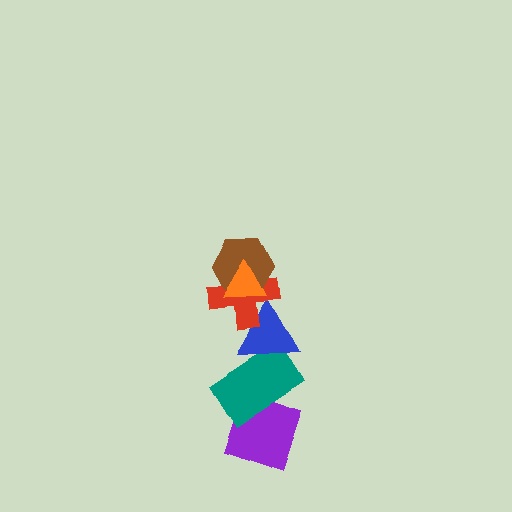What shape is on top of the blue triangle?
The red cross is on top of the blue triangle.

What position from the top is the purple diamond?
The purple diamond is 6th from the top.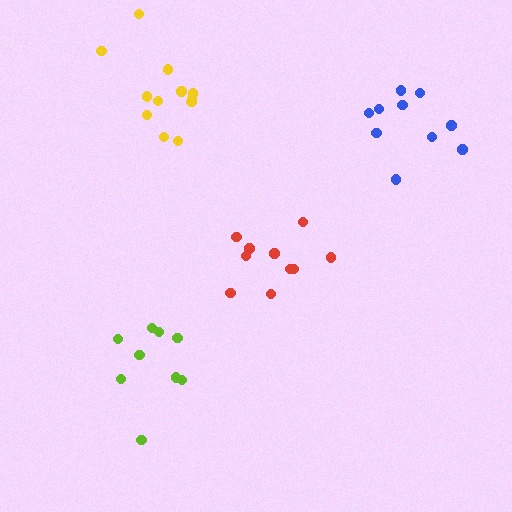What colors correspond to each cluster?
The clusters are colored: lime, blue, red, yellow.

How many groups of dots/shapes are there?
There are 4 groups.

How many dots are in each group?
Group 1: 9 dots, Group 2: 10 dots, Group 3: 10 dots, Group 4: 12 dots (41 total).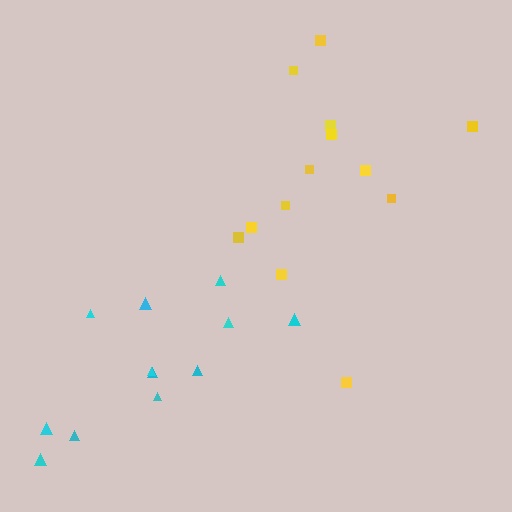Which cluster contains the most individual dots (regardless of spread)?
Yellow (13).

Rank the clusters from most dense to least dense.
yellow, cyan.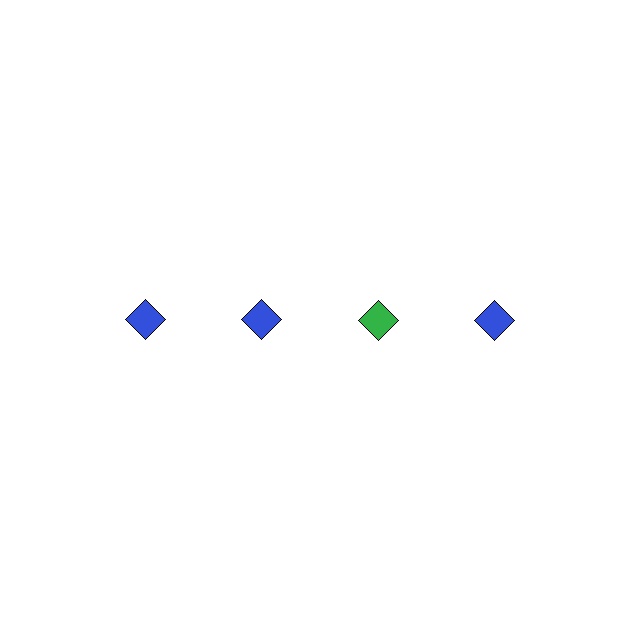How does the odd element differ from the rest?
It has a different color: green instead of blue.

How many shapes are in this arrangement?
There are 4 shapes arranged in a grid pattern.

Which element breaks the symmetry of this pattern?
The green diamond in the top row, center column breaks the symmetry. All other shapes are blue diamonds.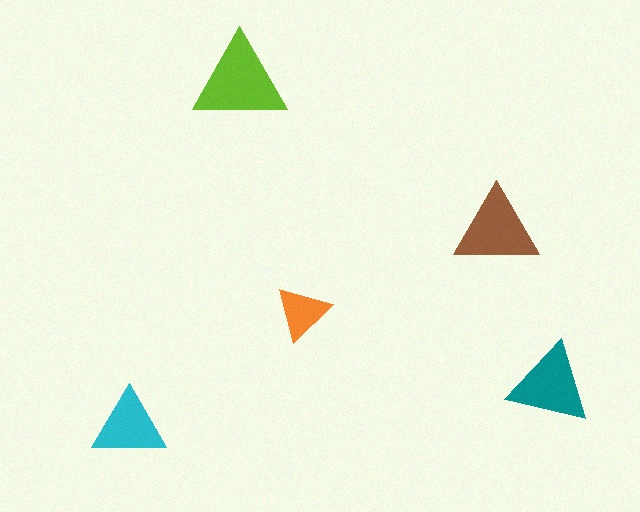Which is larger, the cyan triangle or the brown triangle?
The brown one.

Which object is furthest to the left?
The cyan triangle is leftmost.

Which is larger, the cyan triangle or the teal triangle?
The teal one.